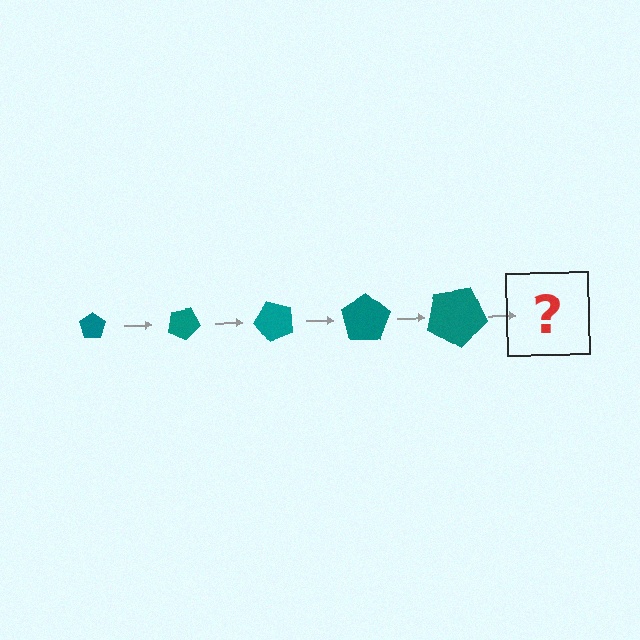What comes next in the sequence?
The next element should be a pentagon, larger than the previous one and rotated 125 degrees from the start.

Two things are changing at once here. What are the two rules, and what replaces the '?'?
The two rules are that the pentagon grows larger each step and it rotates 25 degrees each step. The '?' should be a pentagon, larger than the previous one and rotated 125 degrees from the start.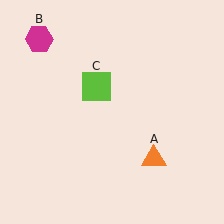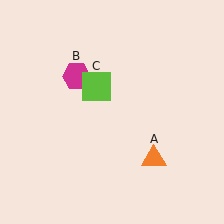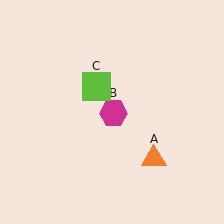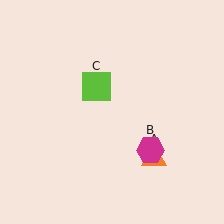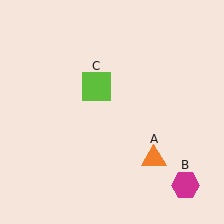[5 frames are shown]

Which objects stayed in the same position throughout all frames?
Orange triangle (object A) and lime square (object C) remained stationary.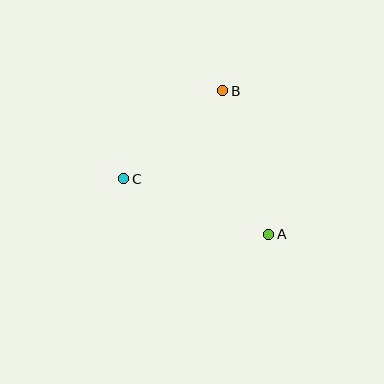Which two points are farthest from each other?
Points A and C are farthest from each other.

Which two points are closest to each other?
Points B and C are closest to each other.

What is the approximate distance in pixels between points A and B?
The distance between A and B is approximately 151 pixels.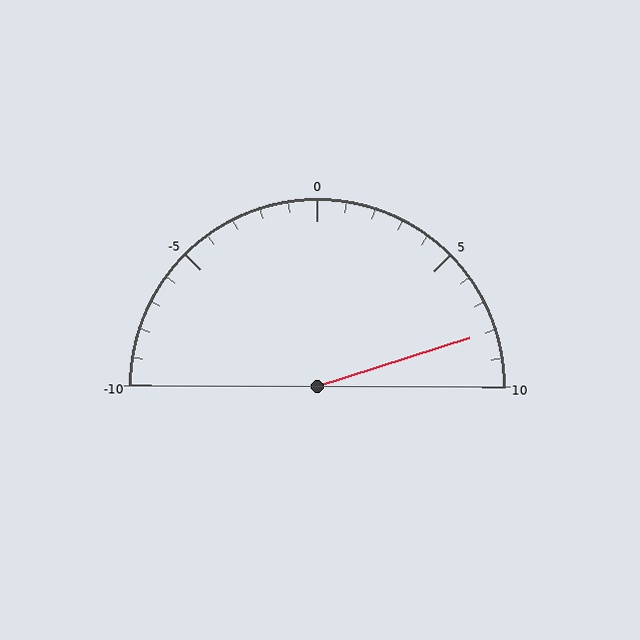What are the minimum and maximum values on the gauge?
The gauge ranges from -10 to 10.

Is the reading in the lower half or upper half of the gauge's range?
The reading is in the upper half of the range (-10 to 10).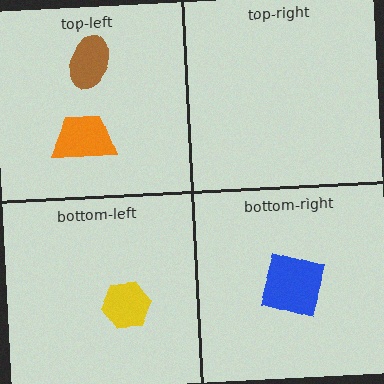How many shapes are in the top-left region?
2.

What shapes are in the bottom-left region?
The yellow hexagon.